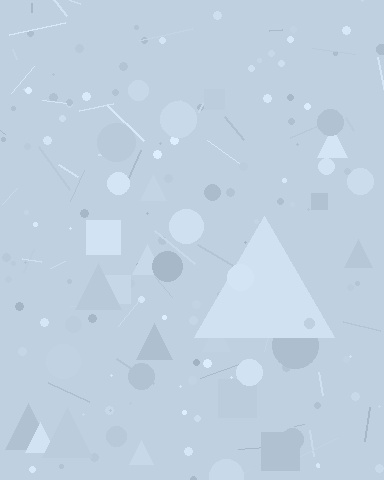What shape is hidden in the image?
A triangle is hidden in the image.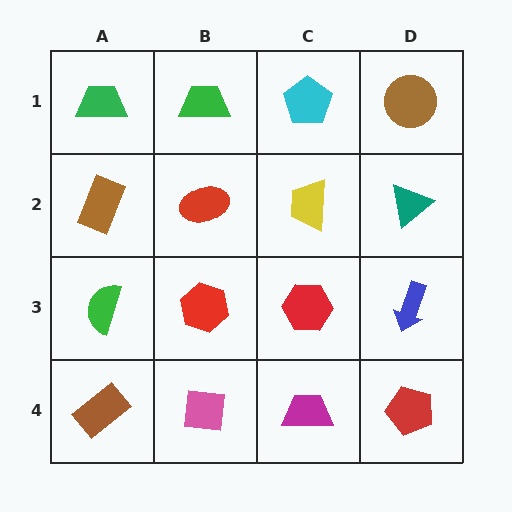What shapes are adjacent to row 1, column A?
A brown rectangle (row 2, column A), a green trapezoid (row 1, column B).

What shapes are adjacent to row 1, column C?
A yellow trapezoid (row 2, column C), a green trapezoid (row 1, column B), a brown circle (row 1, column D).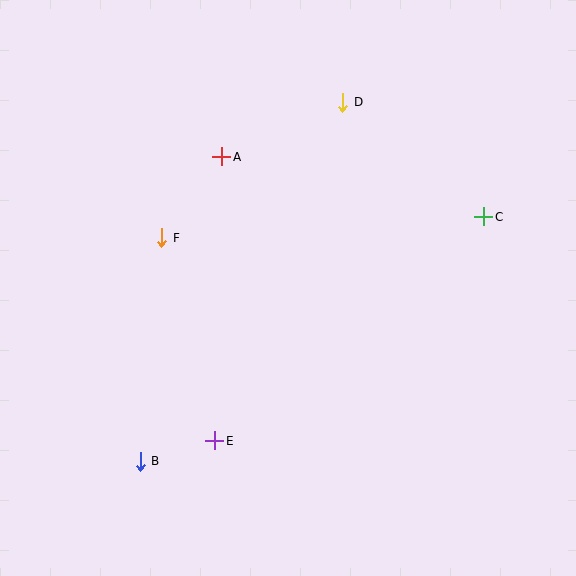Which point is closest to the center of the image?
Point F at (162, 238) is closest to the center.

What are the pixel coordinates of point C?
Point C is at (484, 217).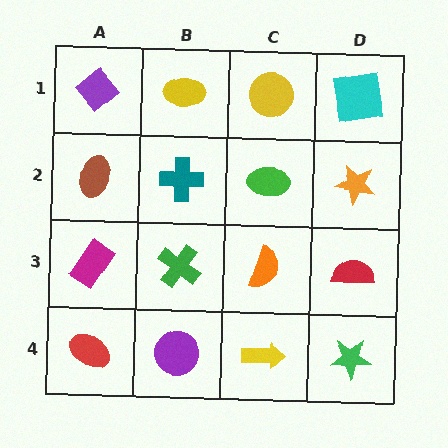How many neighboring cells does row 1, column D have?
2.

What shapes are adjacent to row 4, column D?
A red semicircle (row 3, column D), a yellow arrow (row 4, column C).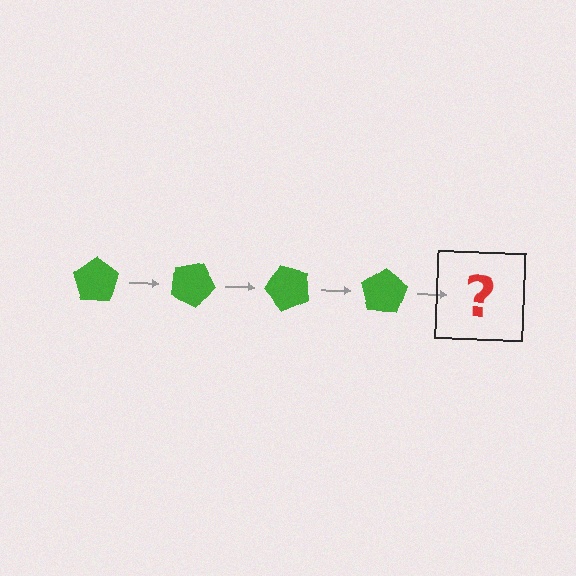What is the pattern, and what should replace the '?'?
The pattern is that the pentagon rotates 25 degrees each step. The '?' should be a green pentagon rotated 100 degrees.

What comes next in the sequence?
The next element should be a green pentagon rotated 100 degrees.